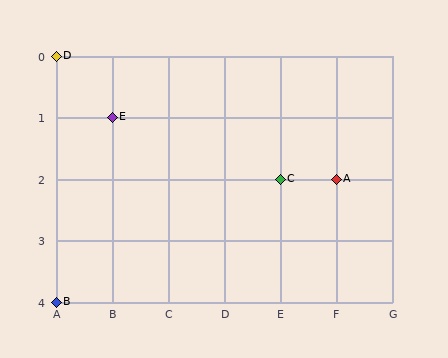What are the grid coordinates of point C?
Point C is at grid coordinates (E, 2).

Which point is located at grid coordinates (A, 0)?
Point D is at (A, 0).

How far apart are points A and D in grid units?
Points A and D are 5 columns and 2 rows apart (about 5.4 grid units diagonally).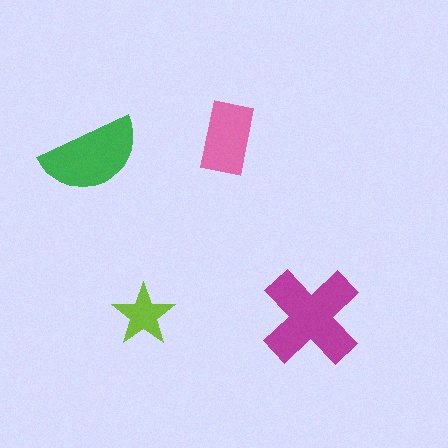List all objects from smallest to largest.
The lime star, the pink rectangle, the green semicircle, the magenta cross.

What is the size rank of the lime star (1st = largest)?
4th.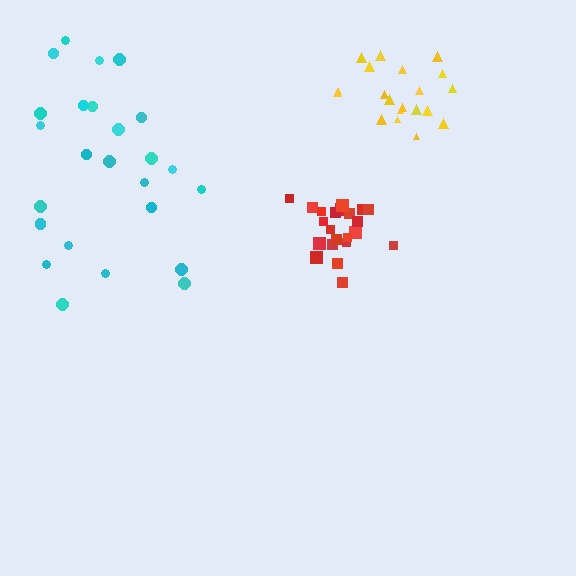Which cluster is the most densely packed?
Red.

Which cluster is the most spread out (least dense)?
Cyan.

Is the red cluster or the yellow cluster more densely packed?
Red.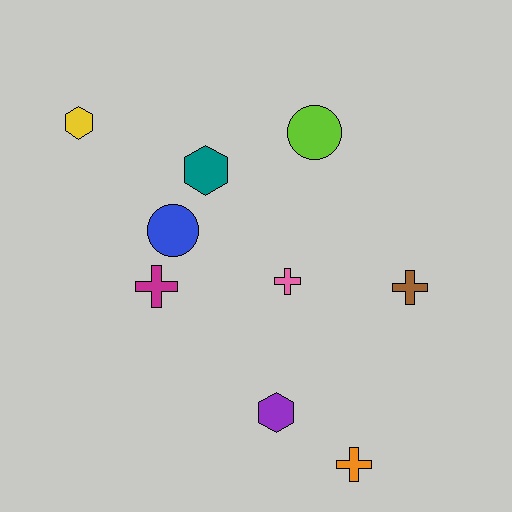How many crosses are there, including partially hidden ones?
There are 4 crosses.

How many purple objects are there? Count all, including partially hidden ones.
There is 1 purple object.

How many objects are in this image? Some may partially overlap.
There are 9 objects.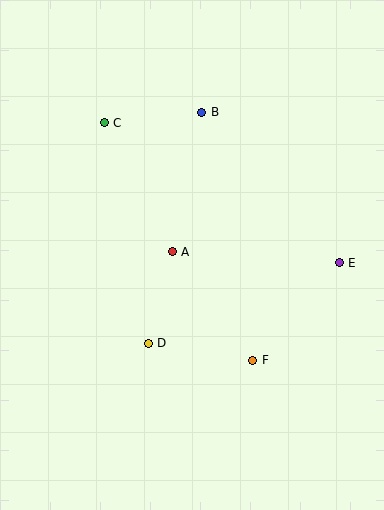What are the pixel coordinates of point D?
Point D is at (148, 343).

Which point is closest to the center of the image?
Point A at (172, 252) is closest to the center.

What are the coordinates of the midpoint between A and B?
The midpoint between A and B is at (187, 182).